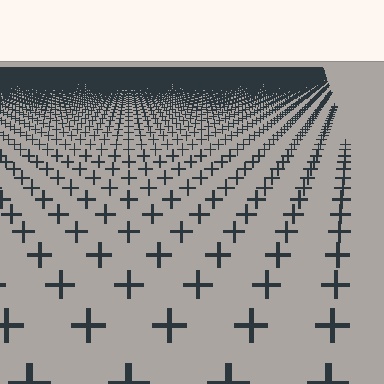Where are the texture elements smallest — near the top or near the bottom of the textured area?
Near the top.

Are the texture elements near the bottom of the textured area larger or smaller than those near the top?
Larger. Near the bottom, elements are closer to the viewer and appear at a bigger on-screen size.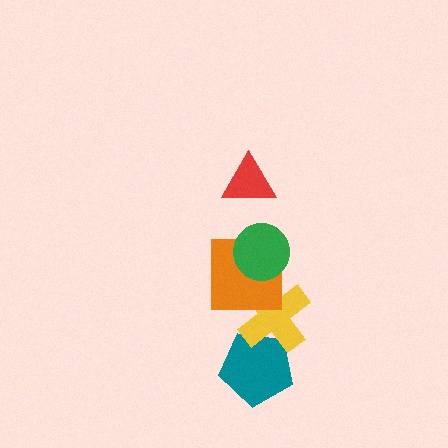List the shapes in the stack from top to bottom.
From top to bottom: the red triangle, the green circle, the orange square, the yellow cross, the teal pentagon.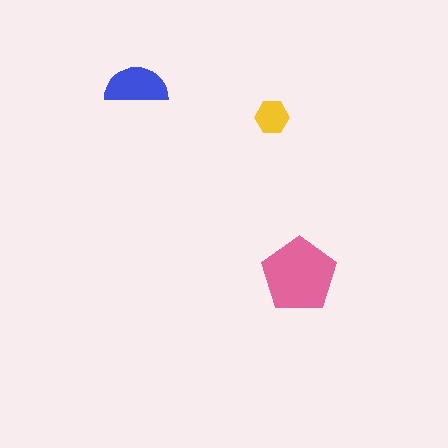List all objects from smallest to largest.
The yellow hexagon, the blue semicircle, the pink pentagon.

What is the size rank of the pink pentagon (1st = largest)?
1st.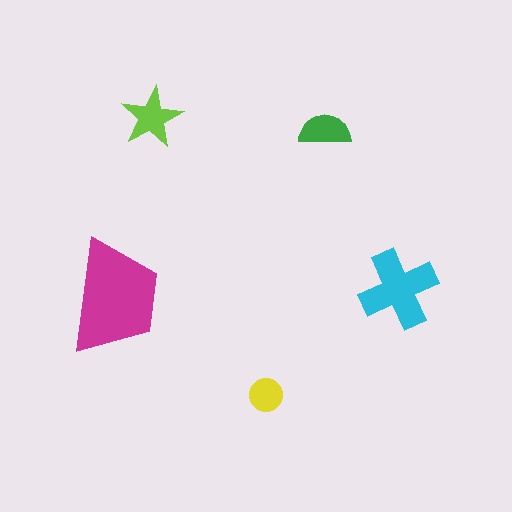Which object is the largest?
The magenta trapezoid.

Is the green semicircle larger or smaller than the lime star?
Smaller.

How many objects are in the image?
There are 5 objects in the image.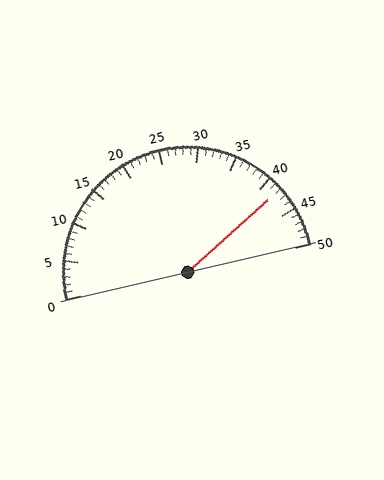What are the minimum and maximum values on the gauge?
The gauge ranges from 0 to 50.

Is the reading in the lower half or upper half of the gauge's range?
The reading is in the upper half of the range (0 to 50).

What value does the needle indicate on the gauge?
The needle indicates approximately 42.